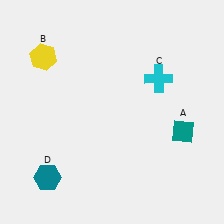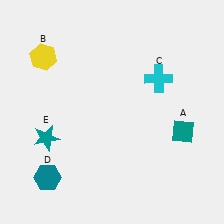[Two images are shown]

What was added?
A teal star (E) was added in Image 2.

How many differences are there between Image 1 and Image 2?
There is 1 difference between the two images.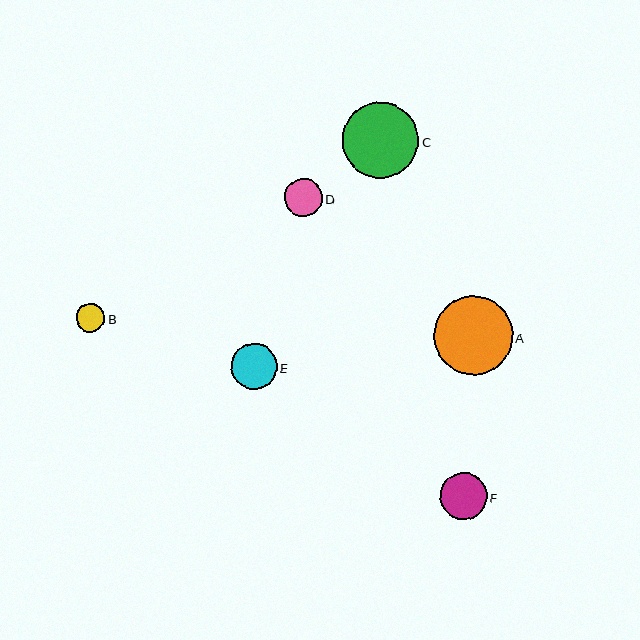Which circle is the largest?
Circle A is the largest with a size of approximately 79 pixels.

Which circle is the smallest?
Circle B is the smallest with a size of approximately 28 pixels.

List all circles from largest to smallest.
From largest to smallest: A, C, F, E, D, B.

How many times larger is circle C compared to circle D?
Circle C is approximately 2.0 times the size of circle D.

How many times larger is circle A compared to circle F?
Circle A is approximately 1.7 times the size of circle F.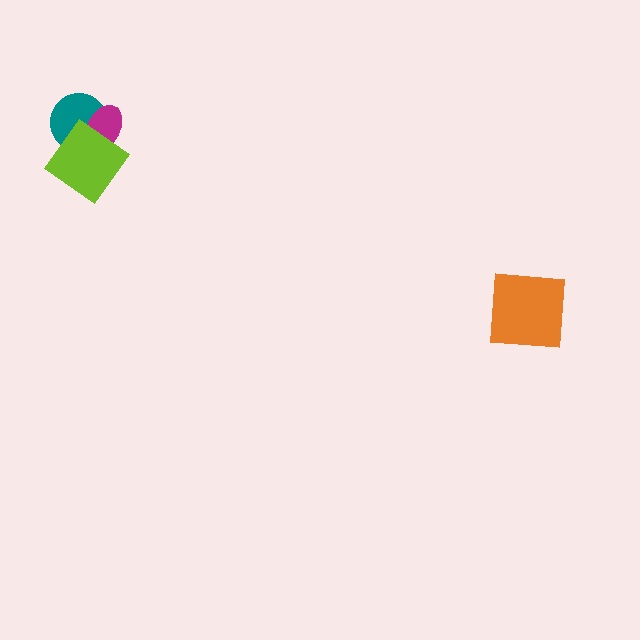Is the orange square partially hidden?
No, no other shape covers it.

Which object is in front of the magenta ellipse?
The lime diamond is in front of the magenta ellipse.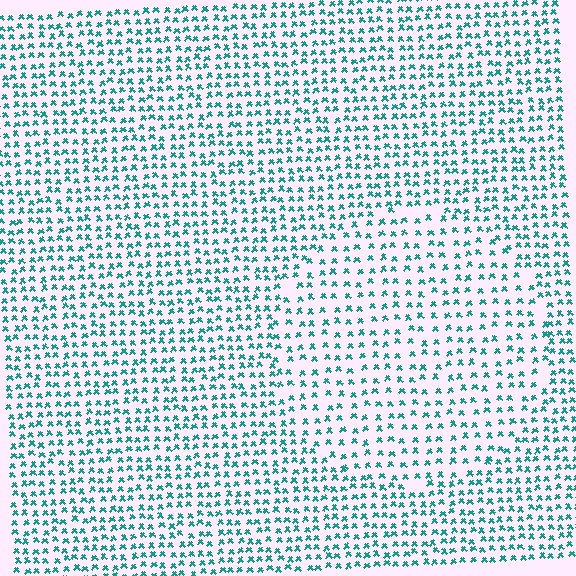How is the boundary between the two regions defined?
The boundary is defined by a change in element density (approximately 1.6x ratio). All elements are the same color, size, and shape.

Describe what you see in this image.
The image contains small teal elements arranged at two different densities. A circle-shaped region is visible where the elements are less densely packed than the surrounding area.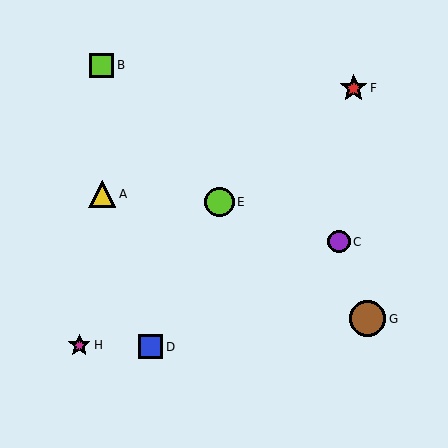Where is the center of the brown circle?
The center of the brown circle is at (368, 319).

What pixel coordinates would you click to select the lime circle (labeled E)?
Click at (219, 202) to select the lime circle E.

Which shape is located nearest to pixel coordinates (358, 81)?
The red star (labeled F) at (354, 88) is nearest to that location.